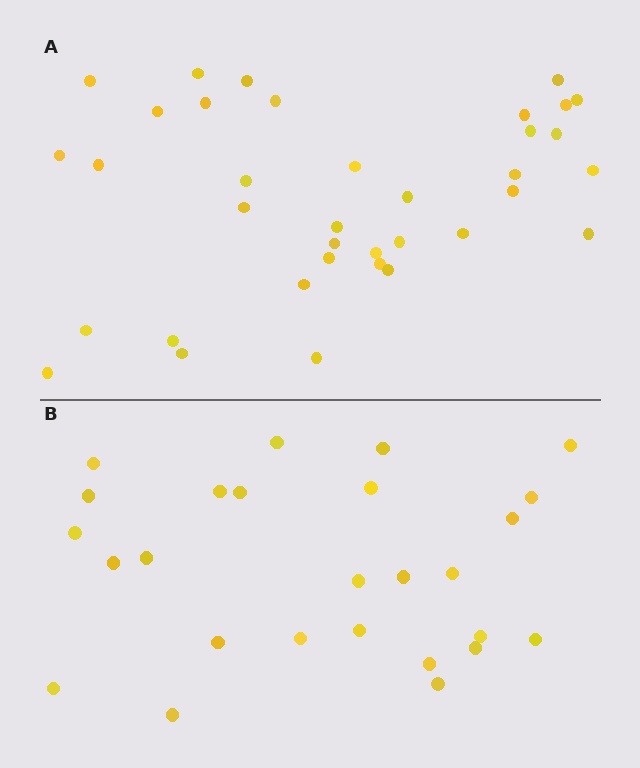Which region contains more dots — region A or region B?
Region A (the top region) has more dots.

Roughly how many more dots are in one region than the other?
Region A has roughly 10 or so more dots than region B.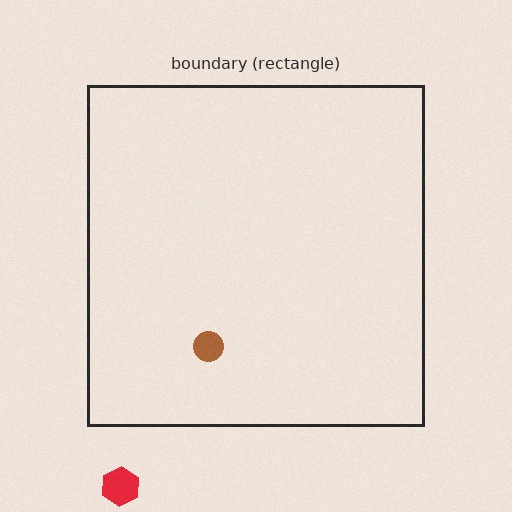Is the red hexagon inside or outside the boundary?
Outside.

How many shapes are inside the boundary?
1 inside, 1 outside.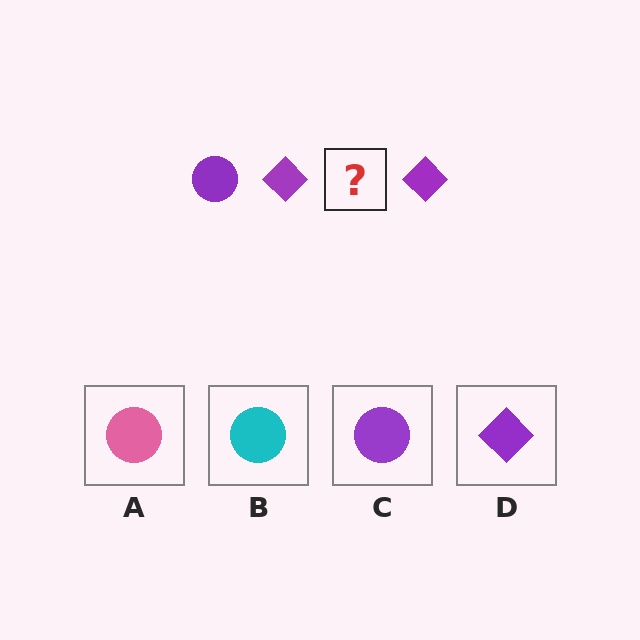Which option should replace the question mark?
Option C.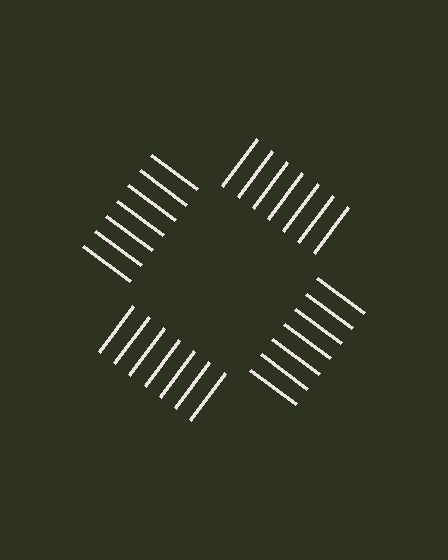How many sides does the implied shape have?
4 sides — the line-ends trace a square.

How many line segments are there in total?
28 — 7 along each of the 4 edges.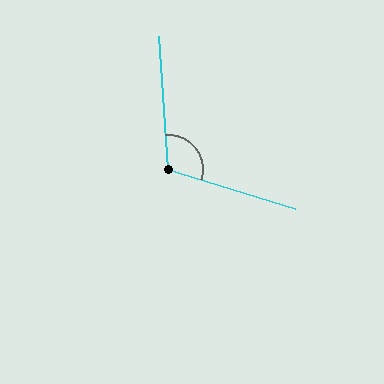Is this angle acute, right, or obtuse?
It is obtuse.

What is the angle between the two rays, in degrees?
Approximately 111 degrees.